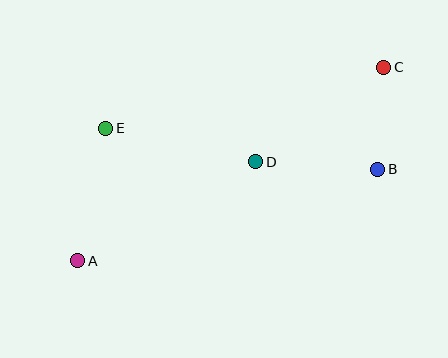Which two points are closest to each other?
Points B and C are closest to each other.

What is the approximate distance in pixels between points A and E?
The distance between A and E is approximately 135 pixels.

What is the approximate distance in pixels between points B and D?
The distance between B and D is approximately 122 pixels.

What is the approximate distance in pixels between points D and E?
The distance between D and E is approximately 154 pixels.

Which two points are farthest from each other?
Points A and C are farthest from each other.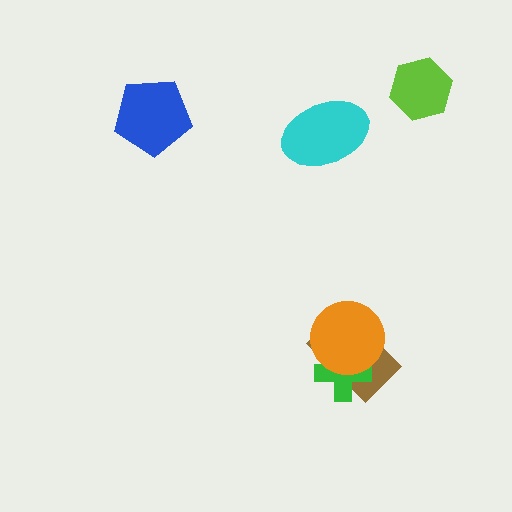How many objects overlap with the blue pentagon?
0 objects overlap with the blue pentagon.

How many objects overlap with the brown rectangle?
2 objects overlap with the brown rectangle.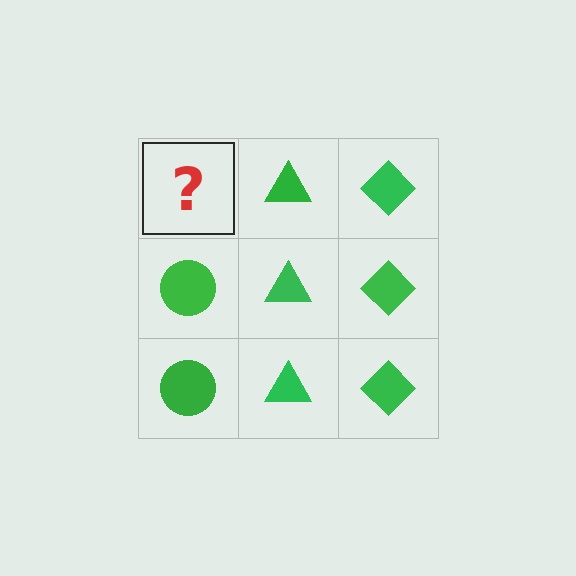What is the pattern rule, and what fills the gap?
The rule is that each column has a consistent shape. The gap should be filled with a green circle.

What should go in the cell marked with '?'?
The missing cell should contain a green circle.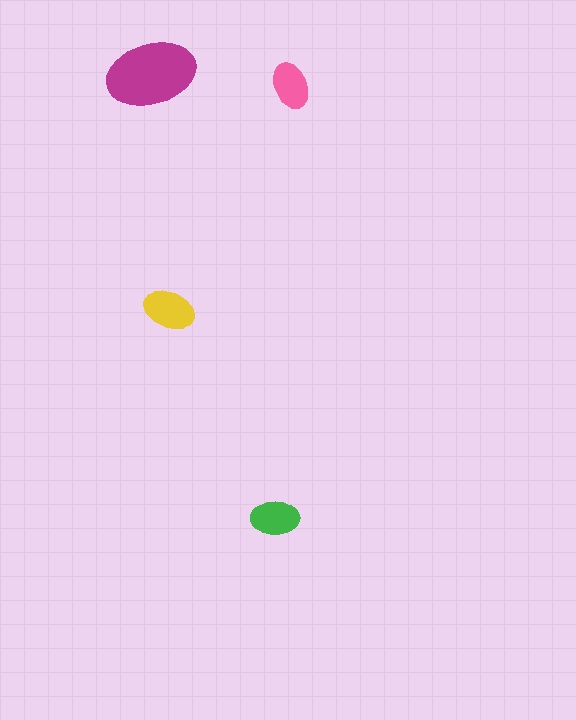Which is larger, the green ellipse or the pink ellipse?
The green one.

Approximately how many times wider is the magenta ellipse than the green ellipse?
About 2 times wider.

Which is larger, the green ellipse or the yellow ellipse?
The yellow one.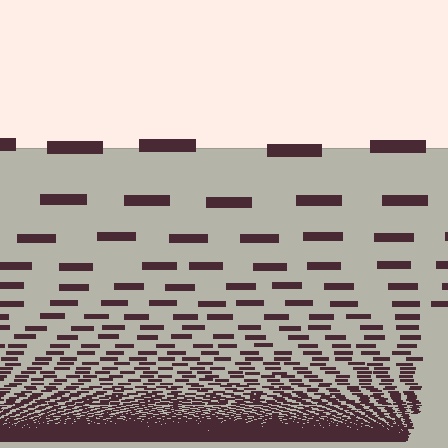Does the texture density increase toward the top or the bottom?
Density increases toward the bottom.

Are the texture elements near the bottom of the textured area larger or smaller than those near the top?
Smaller. The gradient is inverted — elements near the bottom are smaller and denser.